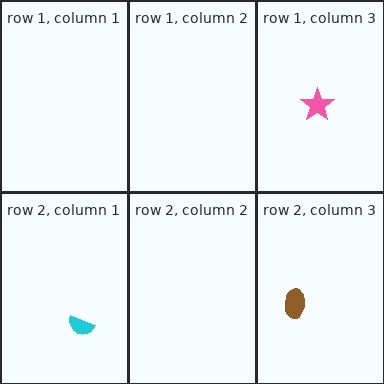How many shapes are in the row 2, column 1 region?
1.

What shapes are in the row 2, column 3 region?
The brown ellipse.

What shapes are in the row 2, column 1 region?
The cyan semicircle.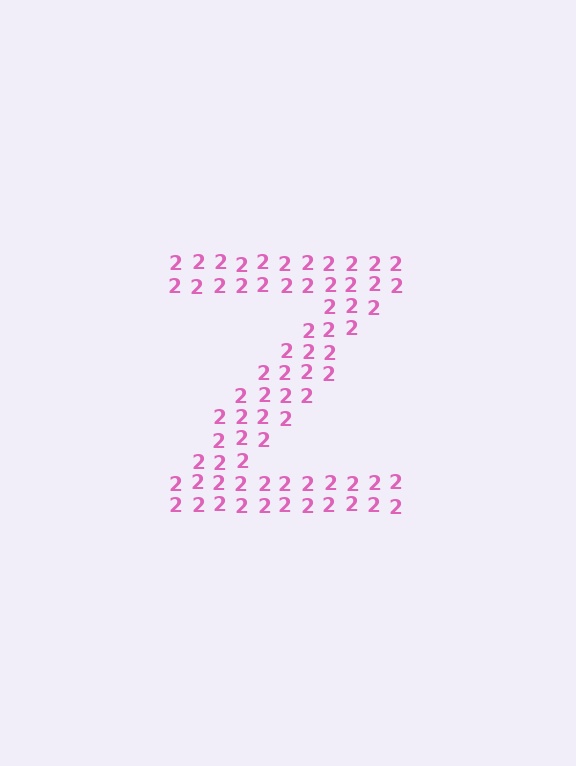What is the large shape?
The large shape is the letter Z.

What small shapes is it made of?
It is made of small digit 2's.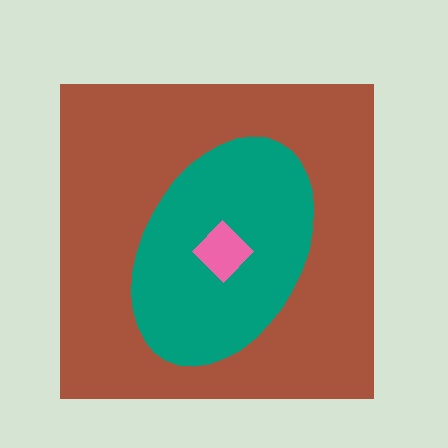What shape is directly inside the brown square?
The teal ellipse.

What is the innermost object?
The pink diamond.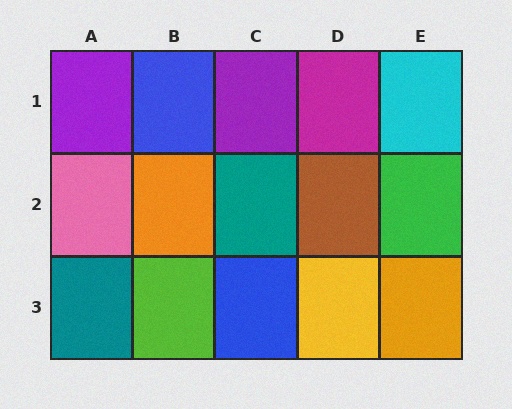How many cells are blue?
2 cells are blue.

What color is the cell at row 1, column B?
Blue.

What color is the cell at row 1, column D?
Magenta.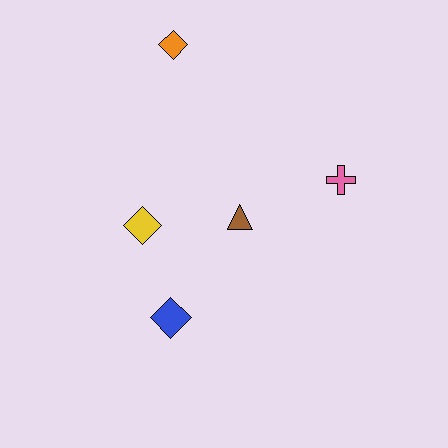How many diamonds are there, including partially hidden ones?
There are 3 diamonds.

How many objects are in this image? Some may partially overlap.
There are 5 objects.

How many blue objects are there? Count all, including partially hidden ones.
There is 1 blue object.